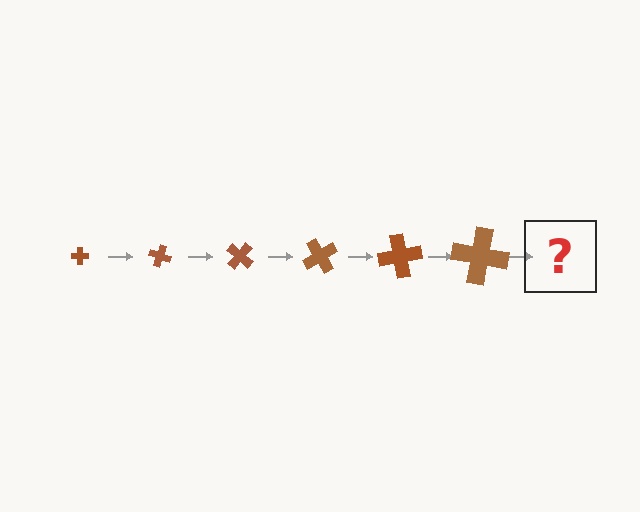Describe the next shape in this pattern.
It should be a cross, larger than the previous one and rotated 120 degrees from the start.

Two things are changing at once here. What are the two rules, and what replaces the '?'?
The two rules are that the cross grows larger each step and it rotates 20 degrees each step. The '?' should be a cross, larger than the previous one and rotated 120 degrees from the start.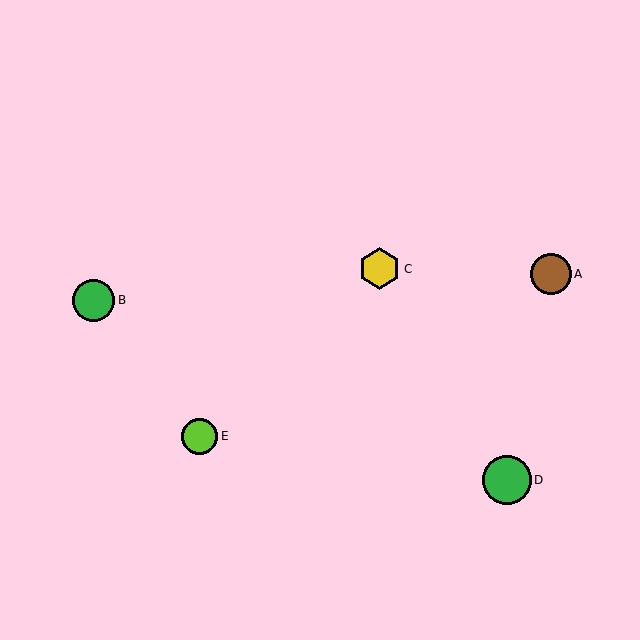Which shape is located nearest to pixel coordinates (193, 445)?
The lime circle (labeled E) at (199, 436) is nearest to that location.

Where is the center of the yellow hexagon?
The center of the yellow hexagon is at (380, 269).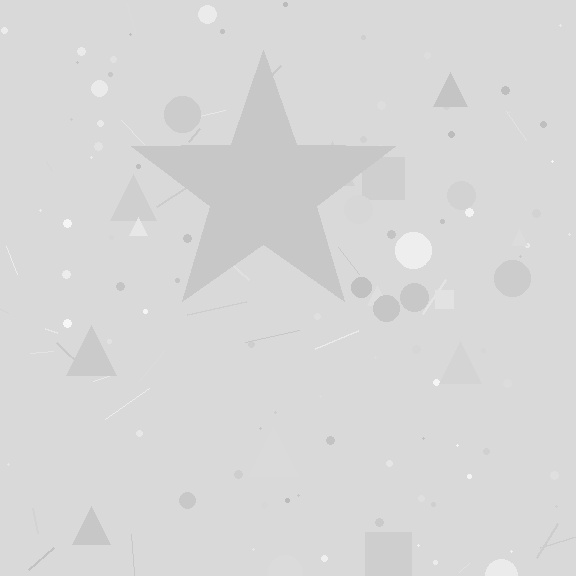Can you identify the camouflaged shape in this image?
The camouflaged shape is a star.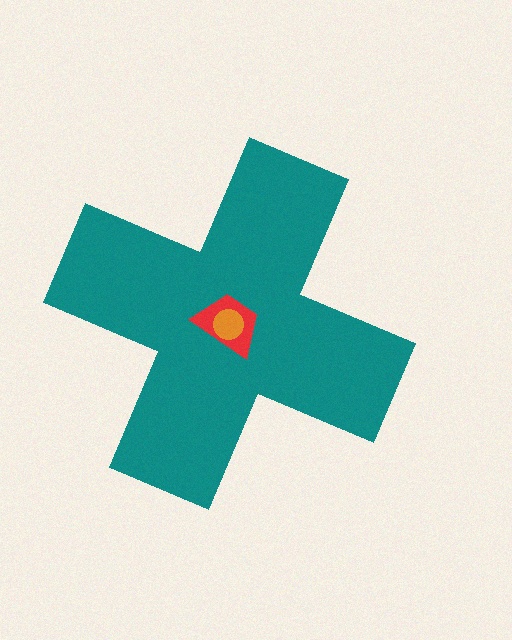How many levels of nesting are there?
3.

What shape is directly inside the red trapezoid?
The orange circle.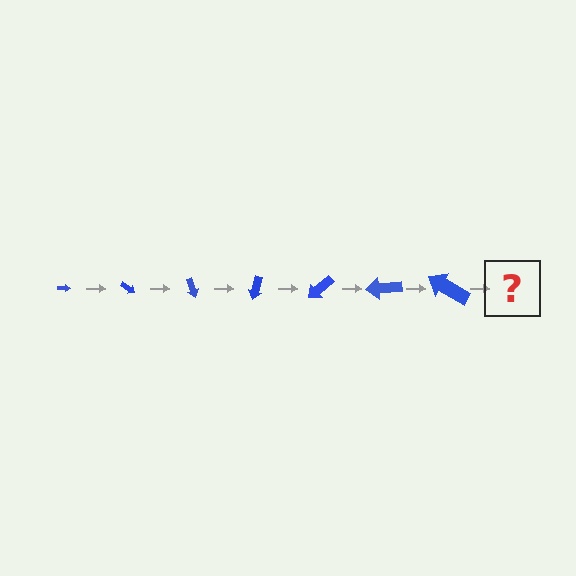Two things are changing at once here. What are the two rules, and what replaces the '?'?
The two rules are that the arrow grows larger each step and it rotates 35 degrees each step. The '?' should be an arrow, larger than the previous one and rotated 245 degrees from the start.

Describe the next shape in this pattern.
It should be an arrow, larger than the previous one and rotated 245 degrees from the start.